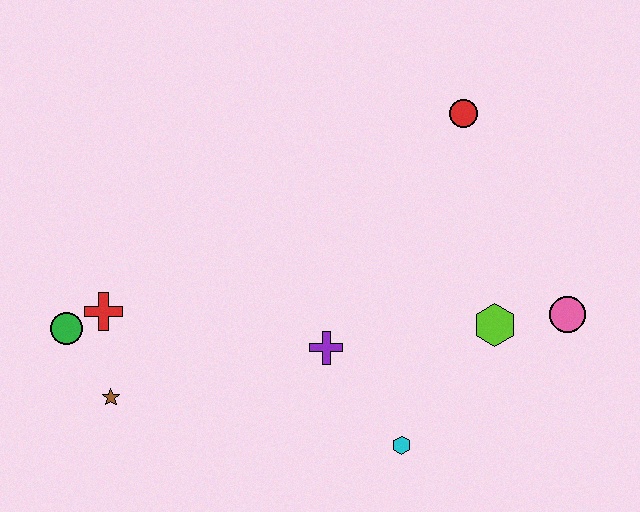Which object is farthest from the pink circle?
The green circle is farthest from the pink circle.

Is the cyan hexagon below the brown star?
Yes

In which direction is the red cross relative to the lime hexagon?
The red cross is to the left of the lime hexagon.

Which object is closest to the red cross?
The green circle is closest to the red cross.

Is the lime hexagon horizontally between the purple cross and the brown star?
No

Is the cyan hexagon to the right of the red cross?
Yes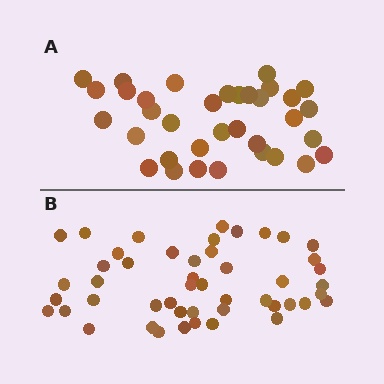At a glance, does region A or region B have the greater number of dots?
Region B (the bottom region) has more dots.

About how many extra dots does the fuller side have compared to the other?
Region B has approximately 15 more dots than region A.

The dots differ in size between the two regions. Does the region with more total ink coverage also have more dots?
No. Region A has more total ink coverage because its dots are larger, but region B actually contains more individual dots. Total area can be misleading — the number of items is what matters here.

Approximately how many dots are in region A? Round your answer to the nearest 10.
About 40 dots. (The exact count is 35, which rounds to 40.)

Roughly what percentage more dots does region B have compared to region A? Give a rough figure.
About 35% more.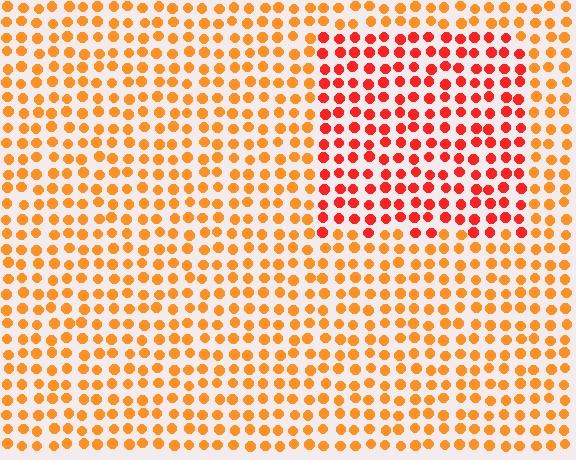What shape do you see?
I see a rectangle.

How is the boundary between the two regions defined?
The boundary is defined purely by a slight shift in hue (about 31 degrees). Spacing, size, and orientation are identical on both sides.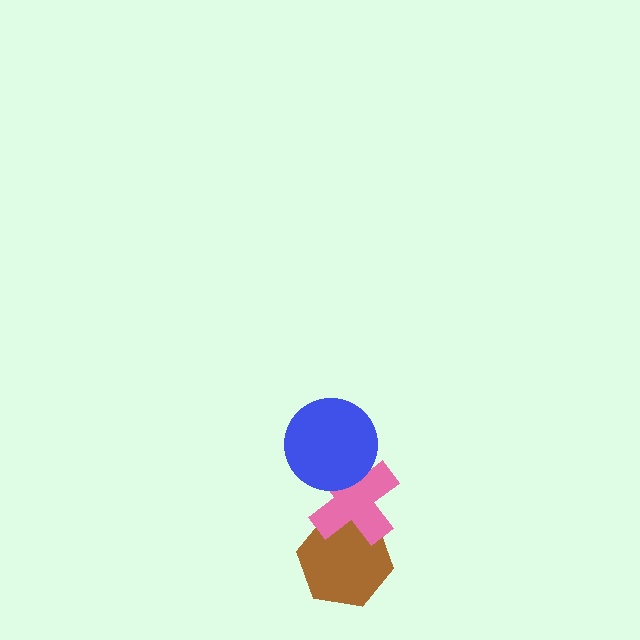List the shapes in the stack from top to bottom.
From top to bottom: the blue circle, the pink cross, the brown hexagon.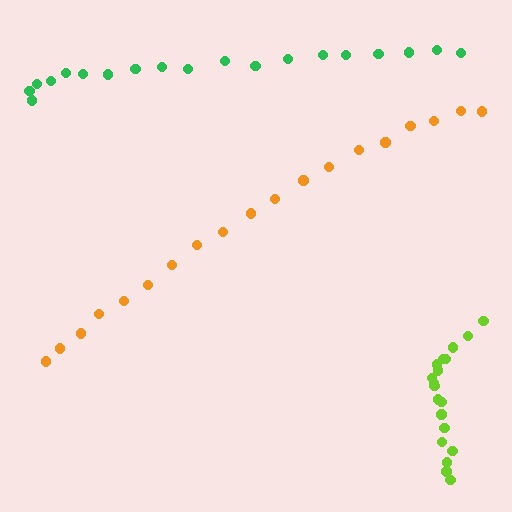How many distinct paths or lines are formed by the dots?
There are 3 distinct paths.